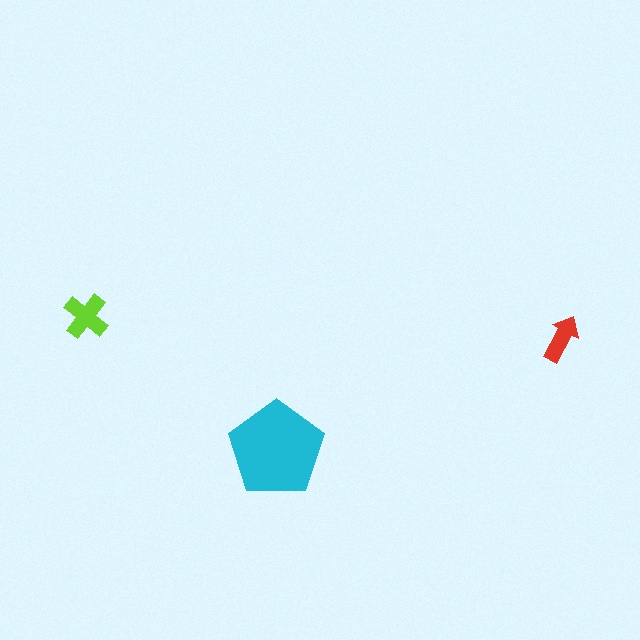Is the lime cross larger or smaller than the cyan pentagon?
Smaller.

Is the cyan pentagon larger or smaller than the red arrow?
Larger.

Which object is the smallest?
The red arrow.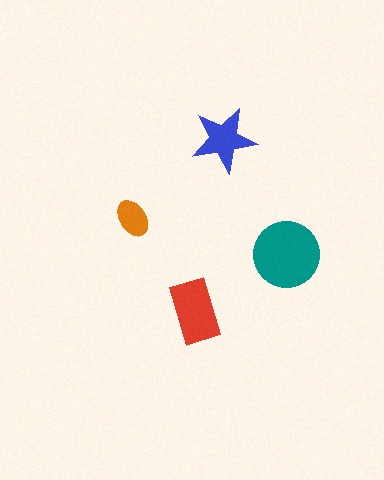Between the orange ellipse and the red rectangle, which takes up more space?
The red rectangle.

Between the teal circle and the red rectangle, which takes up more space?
The teal circle.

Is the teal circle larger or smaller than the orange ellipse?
Larger.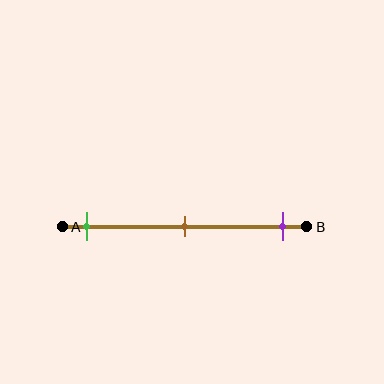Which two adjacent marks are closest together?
The green and brown marks are the closest adjacent pair.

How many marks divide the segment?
There are 3 marks dividing the segment.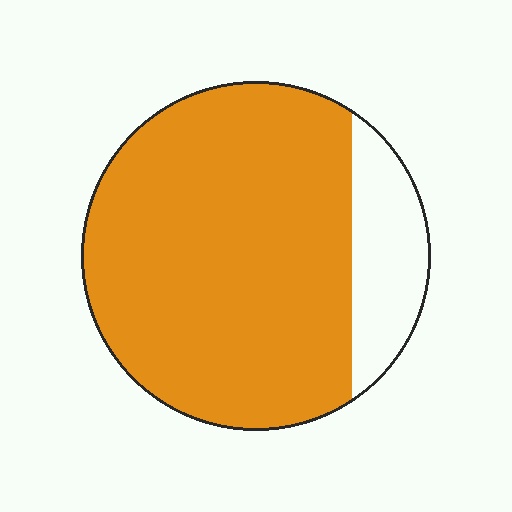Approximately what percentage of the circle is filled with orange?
Approximately 85%.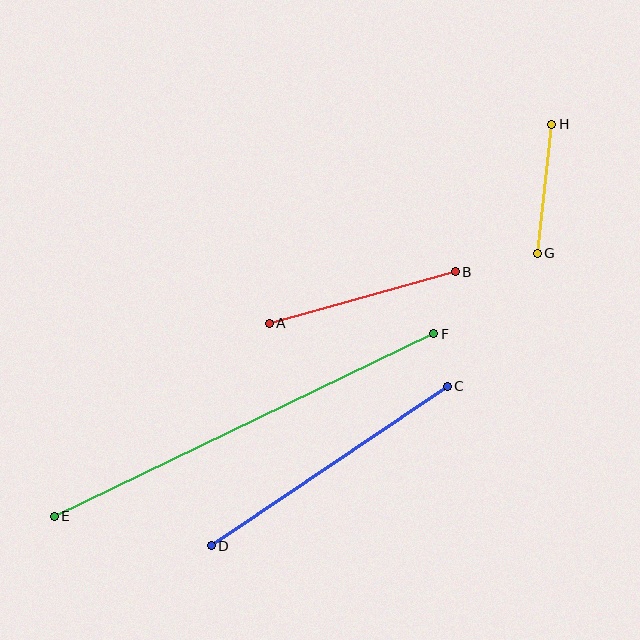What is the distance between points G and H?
The distance is approximately 130 pixels.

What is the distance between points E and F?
The distance is approximately 421 pixels.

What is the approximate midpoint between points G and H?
The midpoint is at approximately (545, 189) pixels.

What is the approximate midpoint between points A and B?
The midpoint is at approximately (362, 298) pixels.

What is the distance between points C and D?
The distance is approximately 285 pixels.